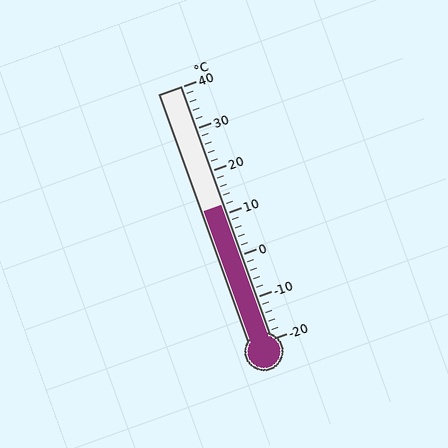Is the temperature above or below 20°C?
The temperature is below 20°C.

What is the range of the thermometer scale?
The thermometer scale ranges from -20°C to 40°C.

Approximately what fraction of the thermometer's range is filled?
The thermometer is filled to approximately 55% of its range.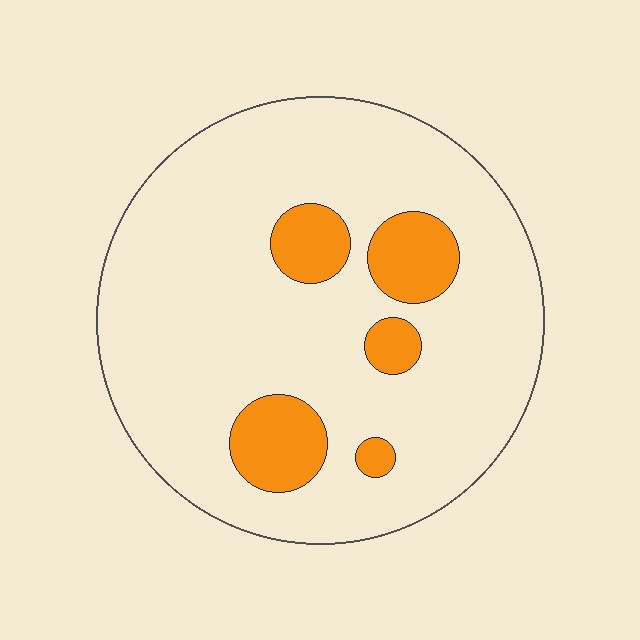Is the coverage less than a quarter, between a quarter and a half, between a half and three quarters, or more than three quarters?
Less than a quarter.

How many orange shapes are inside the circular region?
5.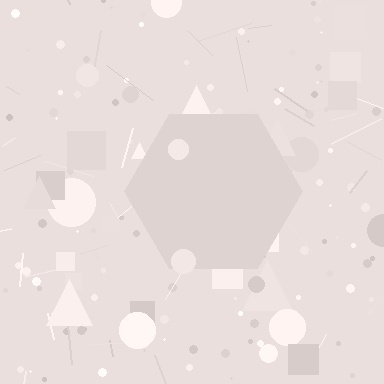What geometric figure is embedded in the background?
A hexagon is embedded in the background.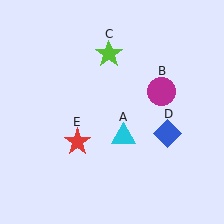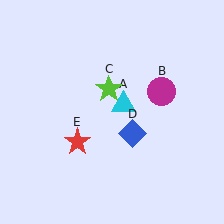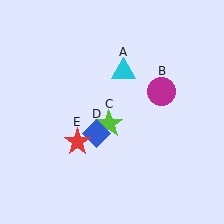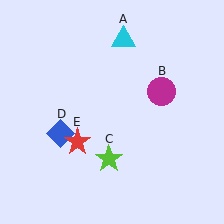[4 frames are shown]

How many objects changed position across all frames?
3 objects changed position: cyan triangle (object A), lime star (object C), blue diamond (object D).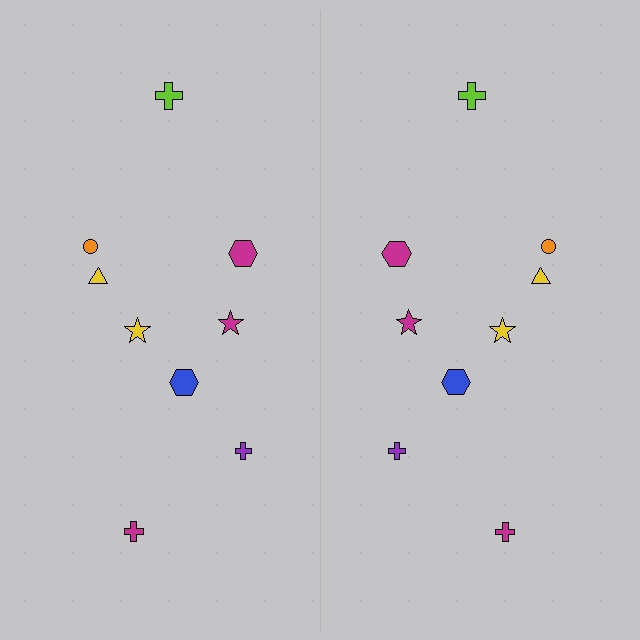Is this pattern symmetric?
Yes, this pattern has bilateral (reflection) symmetry.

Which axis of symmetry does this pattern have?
The pattern has a vertical axis of symmetry running through the center of the image.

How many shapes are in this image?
There are 18 shapes in this image.